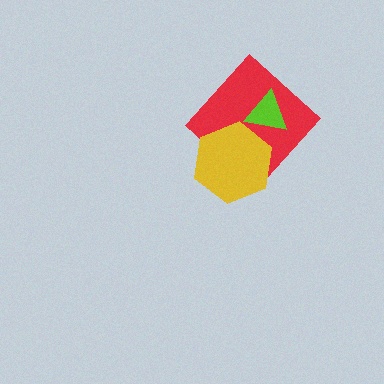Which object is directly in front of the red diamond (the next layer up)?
The lime triangle is directly in front of the red diamond.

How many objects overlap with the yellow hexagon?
1 object overlaps with the yellow hexagon.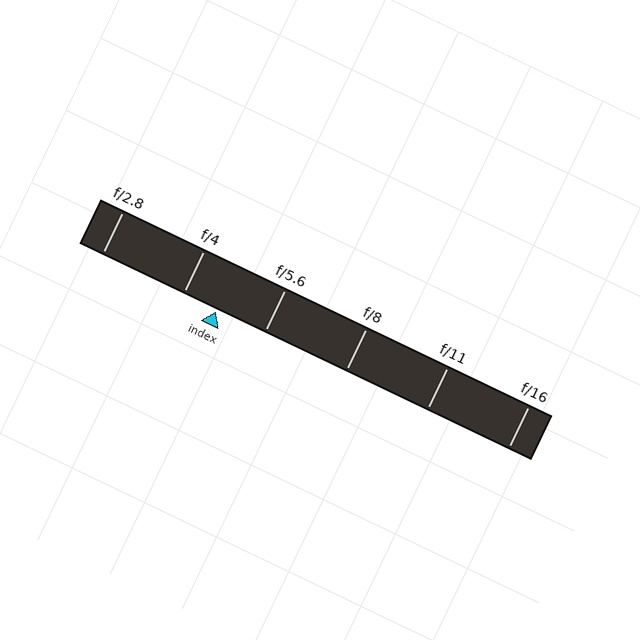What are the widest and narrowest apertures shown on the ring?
The widest aperture shown is f/2.8 and the narrowest is f/16.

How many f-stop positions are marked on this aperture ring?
There are 6 f-stop positions marked.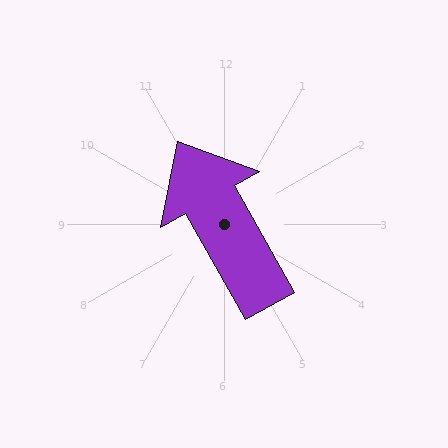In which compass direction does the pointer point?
Northwest.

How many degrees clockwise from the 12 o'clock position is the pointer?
Approximately 331 degrees.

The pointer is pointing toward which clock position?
Roughly 11 o'clock.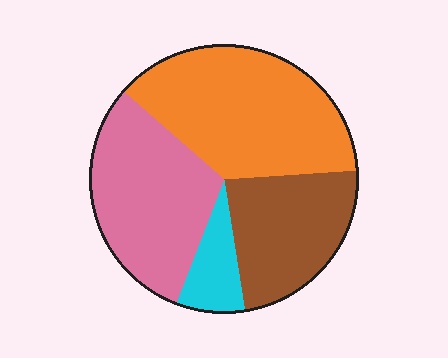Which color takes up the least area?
Cyan, at roughly 10%.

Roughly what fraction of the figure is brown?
Brown covers roughly 25% of the figure.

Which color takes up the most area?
Orange, at roughly 40%.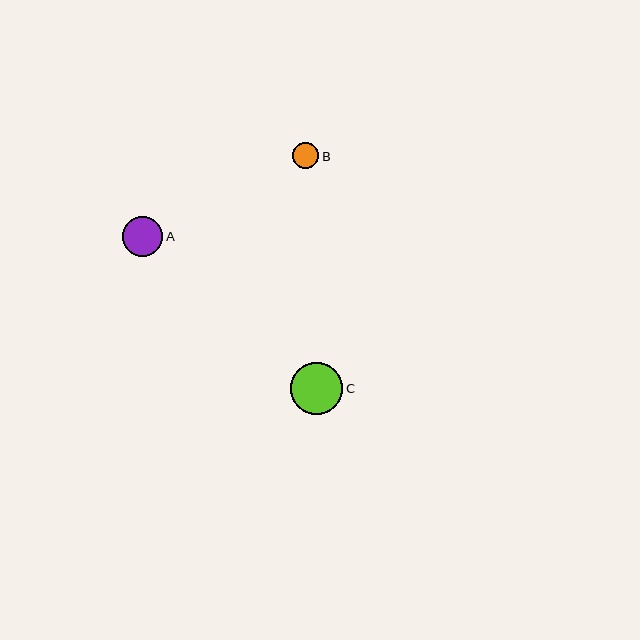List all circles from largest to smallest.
From largest to smallest: C, A, B.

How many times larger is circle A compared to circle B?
Circle A is approximately 1.6 times the size of circle B.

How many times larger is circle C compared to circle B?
Circle C is approximately 2.0 times the size of circle B.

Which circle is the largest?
Circle C is the largest with a size of approximately 52 pixels.